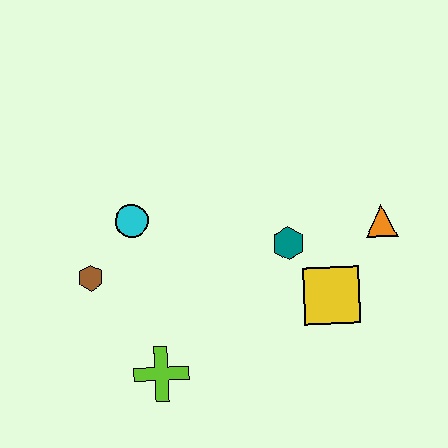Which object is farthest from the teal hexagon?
The brown hexagon is farthest from the teal hexagon.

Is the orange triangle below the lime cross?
No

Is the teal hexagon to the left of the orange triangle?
Yes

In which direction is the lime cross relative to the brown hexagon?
The lime cross is below the brown hexagon.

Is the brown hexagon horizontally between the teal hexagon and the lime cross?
No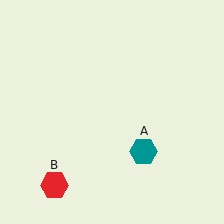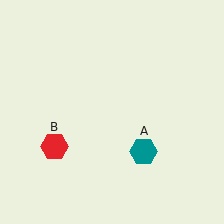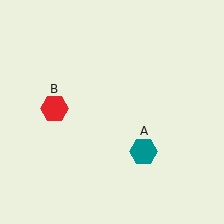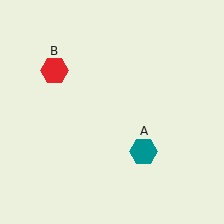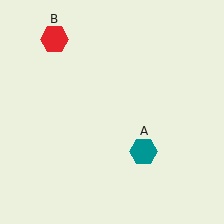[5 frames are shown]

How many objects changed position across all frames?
1 object changed position: red hexagon (object B).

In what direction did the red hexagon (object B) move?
The red hexagon (object B) moved up.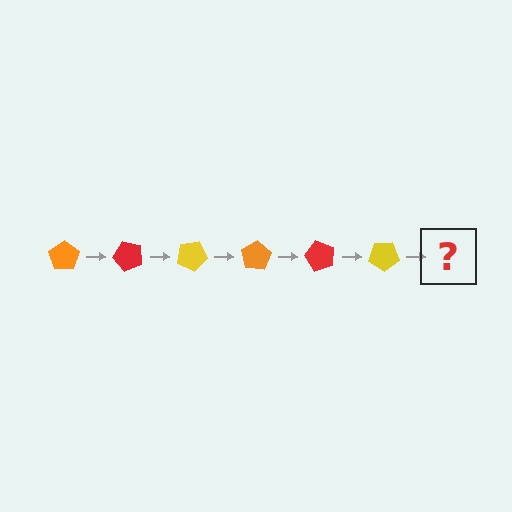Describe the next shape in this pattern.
It should be an orange pentagon, rotated 300 degrees from the start.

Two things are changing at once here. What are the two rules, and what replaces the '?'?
The two rules are that it rotates 50 degrees each step and the color cycles through orange, red, and yellow. The '?' should be an orange pentagon, rotated 300 degrees from the start.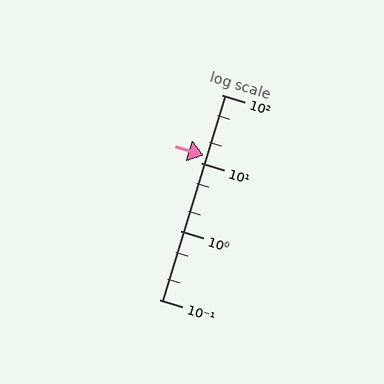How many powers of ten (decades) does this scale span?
The scale spans 3 decades, from 0.1 to 100.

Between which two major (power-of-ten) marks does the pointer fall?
The pointer is between 10 and 100.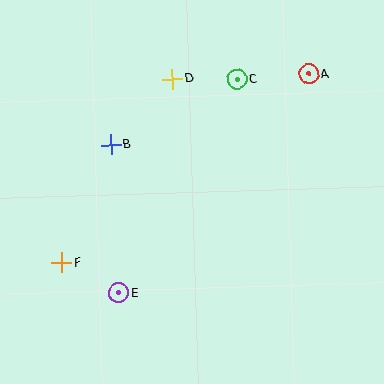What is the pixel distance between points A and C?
The distance between A and C is 72 pixels.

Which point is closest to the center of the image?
Point B at (111, 145) is closest to the center.